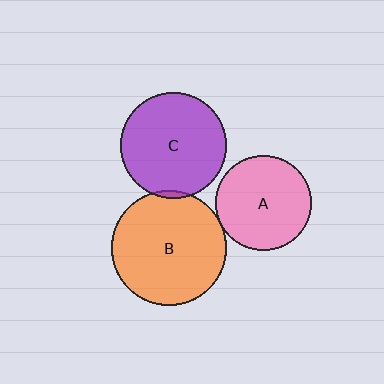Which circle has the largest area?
Circle B (orange).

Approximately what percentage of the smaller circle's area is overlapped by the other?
Approximately 5%.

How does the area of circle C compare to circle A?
Approximately 1.2 times.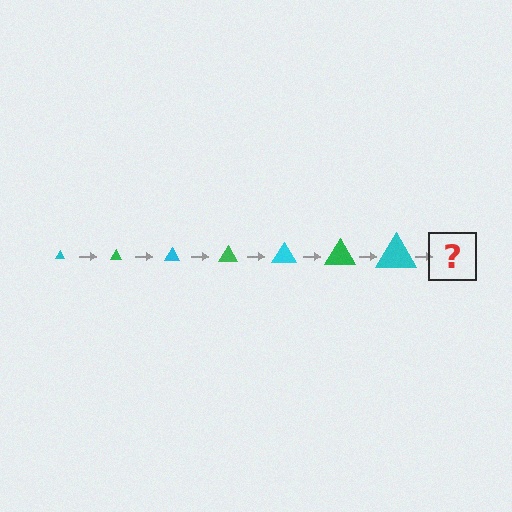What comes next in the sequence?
The next element should be a green triangle, larger than the previous one.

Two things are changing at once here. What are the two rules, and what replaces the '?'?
The two rules are that the triangle grows larger each step and the color cycles through cyan and green. The '?' should be a green triangle, larger than the previous one.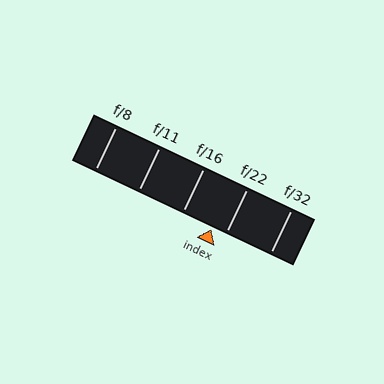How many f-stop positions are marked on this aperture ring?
There are 5 f-stop positions marked.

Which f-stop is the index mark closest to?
The index mark is closest to f/22.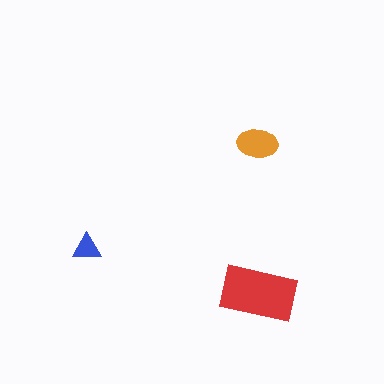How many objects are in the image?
There are 3 objects in the image.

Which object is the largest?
The red rectangle.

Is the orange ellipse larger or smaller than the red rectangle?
Smaller.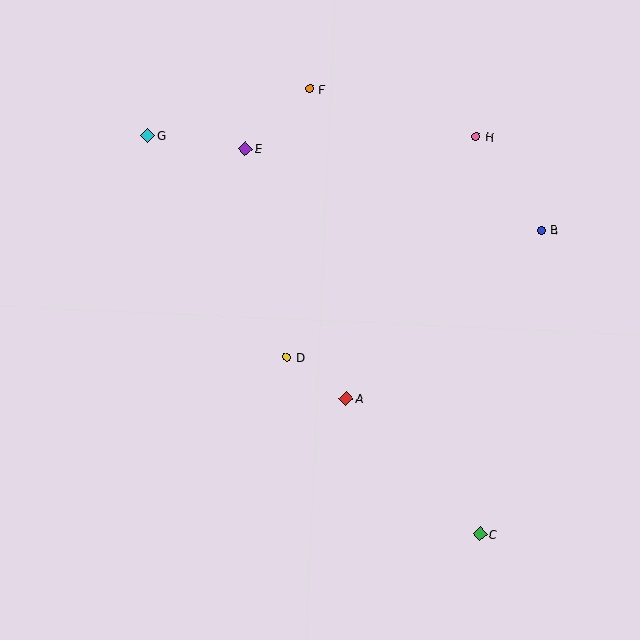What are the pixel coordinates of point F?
Point F is at (309, 89).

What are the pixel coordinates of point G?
Point G is at (148, 136).